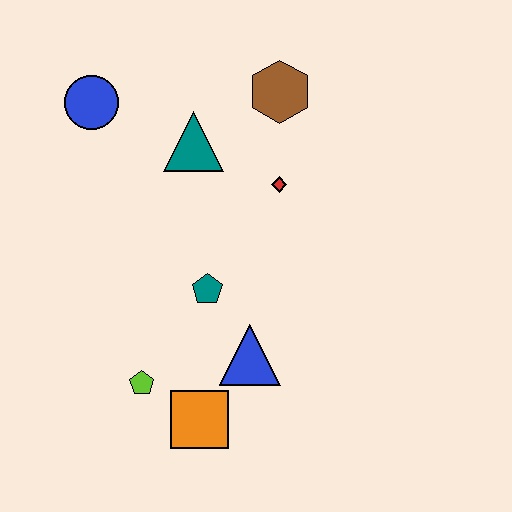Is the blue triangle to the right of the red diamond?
No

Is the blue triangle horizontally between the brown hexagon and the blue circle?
Yes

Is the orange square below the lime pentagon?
Yes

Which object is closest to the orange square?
The lime pentagon is closest to the orange square.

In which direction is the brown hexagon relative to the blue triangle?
The brown hexagon is above the blue triangle.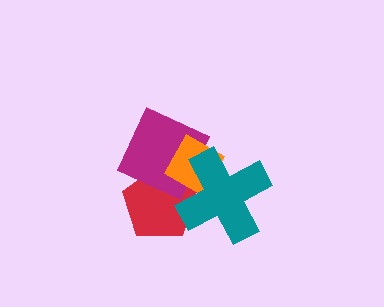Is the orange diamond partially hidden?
Yes, it is partially covered by another shape.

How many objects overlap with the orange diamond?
3 objects overlap with the orange diamond.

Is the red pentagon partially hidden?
Yes, it is partially covered by another shape.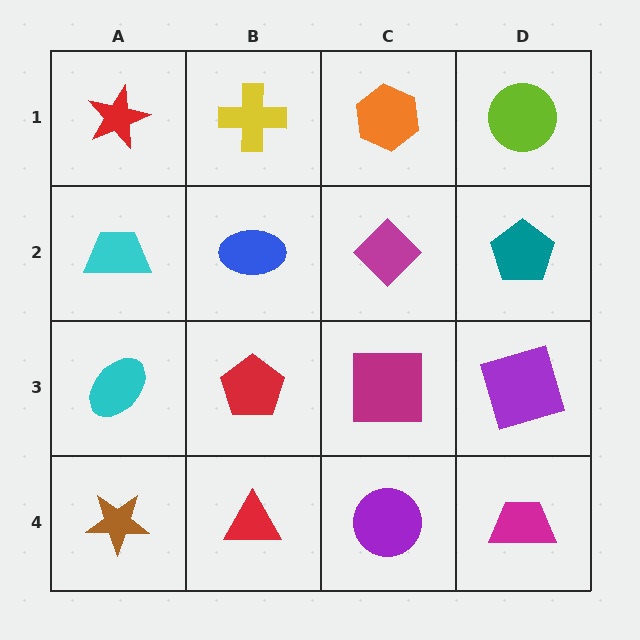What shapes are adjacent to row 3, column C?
A magenta diamond (row 2, column C), a purple circle (row 4, column C), a red pentagon (row 3, column B), a purple square (row 3, column D).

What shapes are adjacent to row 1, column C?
A magenta diamond (row 2, column C), a yellow cross (row 1, column B), a lime circle (row 1, column D).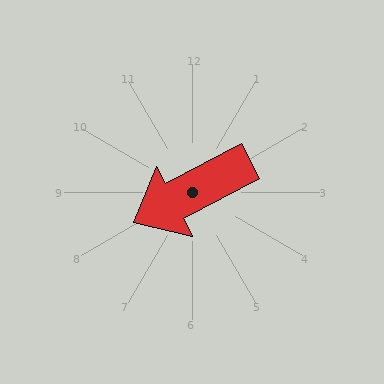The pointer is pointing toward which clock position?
Roughly 8 o'clock.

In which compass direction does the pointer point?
Southwest.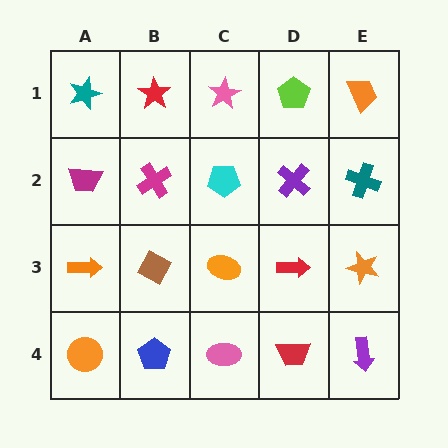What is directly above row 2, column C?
A pink star.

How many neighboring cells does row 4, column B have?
3.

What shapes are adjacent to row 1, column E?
A teal cross (row 2, column E), a lime pentagon (row 1, column D).